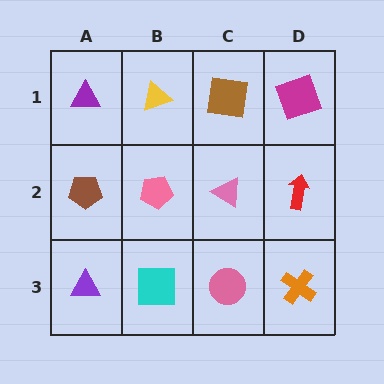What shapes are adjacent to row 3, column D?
A red arrow (row 2, column D), a pink circle (row 3, column C).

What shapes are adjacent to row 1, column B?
A pink pentagon (row 2, column B), a purple triangle (row 1, column A), a brown square (row 1, column C).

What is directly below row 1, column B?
A pink pentagon.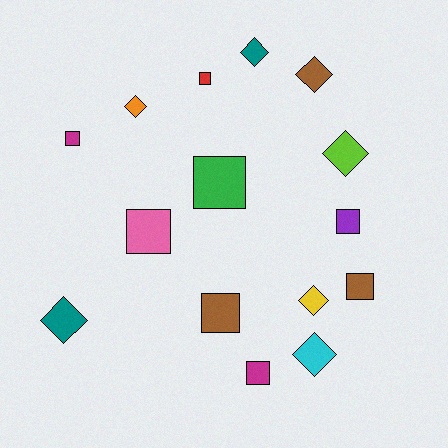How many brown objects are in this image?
There are 3 brown objects.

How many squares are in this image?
There are 8 squares.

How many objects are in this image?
There are 15 objects.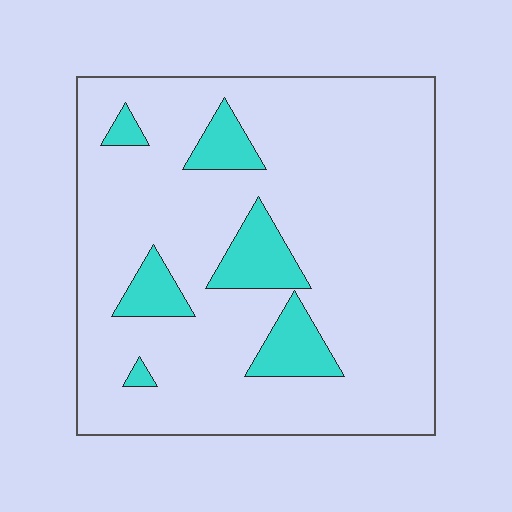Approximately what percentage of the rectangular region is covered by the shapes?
Approximately 15%.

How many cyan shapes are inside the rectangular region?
6.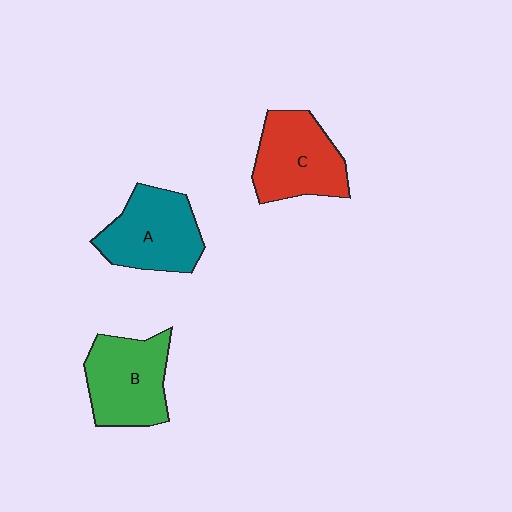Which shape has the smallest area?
Shape C (red).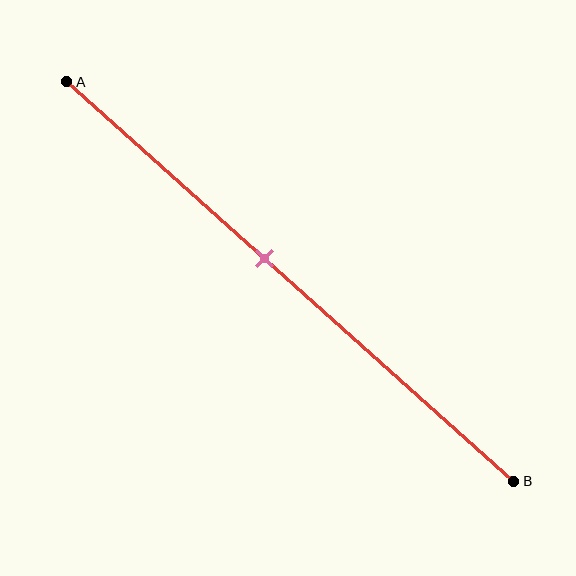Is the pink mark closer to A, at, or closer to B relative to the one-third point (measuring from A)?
The pink mark is closer to point B than the one-third point of segment AB.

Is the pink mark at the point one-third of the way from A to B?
No, the mark is at about 45% from A, not at the 33% one-third point.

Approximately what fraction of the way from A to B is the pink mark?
The pink mark is approximately 45% of the way from A to B.